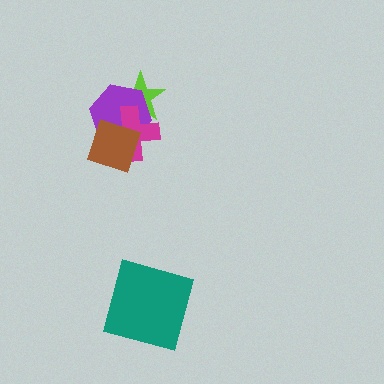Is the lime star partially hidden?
Yes, it is partially covered by another shape.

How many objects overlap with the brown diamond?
2 objects overlap with the brown diamond.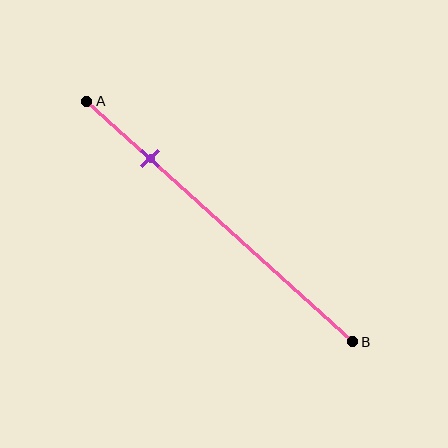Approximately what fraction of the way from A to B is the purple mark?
The purple mark is approximately 25% of the way from A to B.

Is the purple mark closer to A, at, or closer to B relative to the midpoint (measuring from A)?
The purple mark is closer to point A than the midpoint of segment AB.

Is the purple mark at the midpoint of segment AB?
No, the mark is at about 25% from A, not at the 50% midpoint.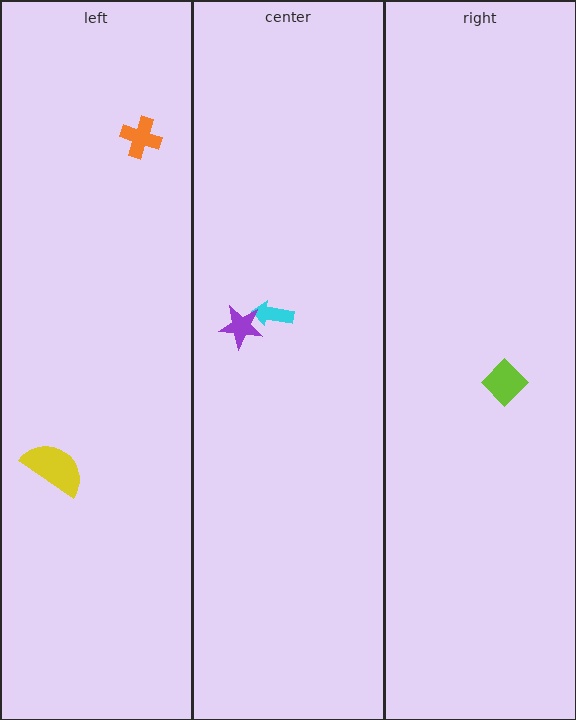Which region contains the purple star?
The center region.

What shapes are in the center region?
The cyan arrow, the purple star.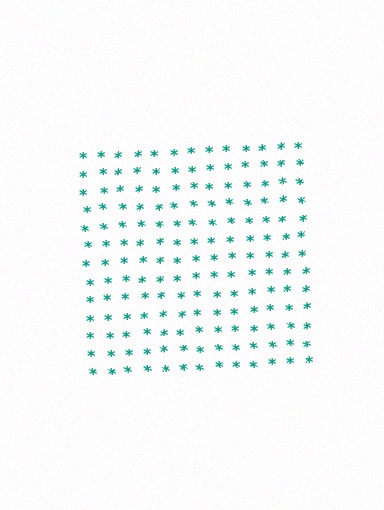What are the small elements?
The small elements are asterisks.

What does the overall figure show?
The overall figure shows a square.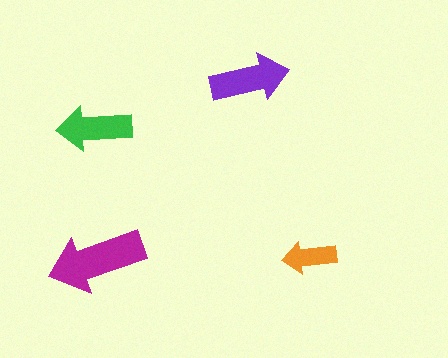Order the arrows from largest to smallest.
the magenta one, the purple one, the green one, the orange one.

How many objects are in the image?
There are 4 objects in the image.